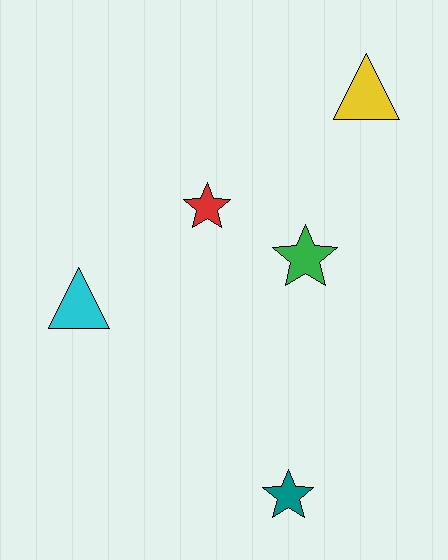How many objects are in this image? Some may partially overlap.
There are 5 objects.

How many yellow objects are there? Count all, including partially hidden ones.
There is 1 yellow object.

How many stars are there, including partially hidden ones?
There are 3 stars.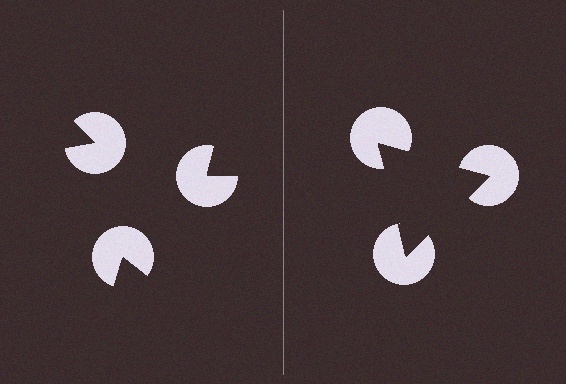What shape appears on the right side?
An illusory triangle.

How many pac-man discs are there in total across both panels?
6 — 3 on each side.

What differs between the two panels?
The pac-man discs are positioned identically on both sides; only the wedge orientations differ. On the right they align to a triangle; on the left they are misaligned.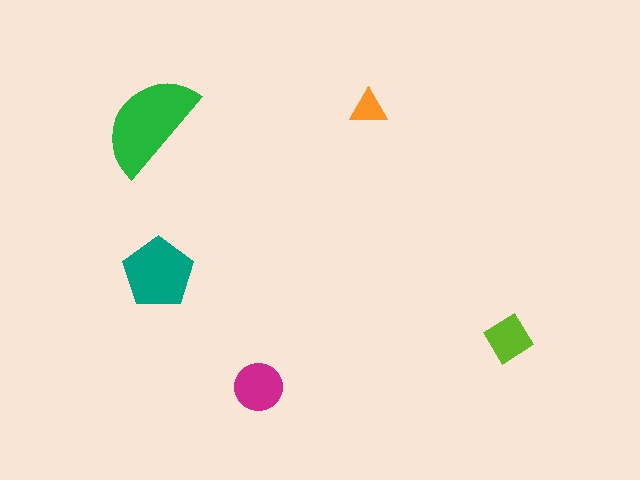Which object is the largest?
The green semicircle.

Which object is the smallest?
The orange triangle.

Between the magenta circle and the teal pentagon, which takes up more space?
The teal pentagon.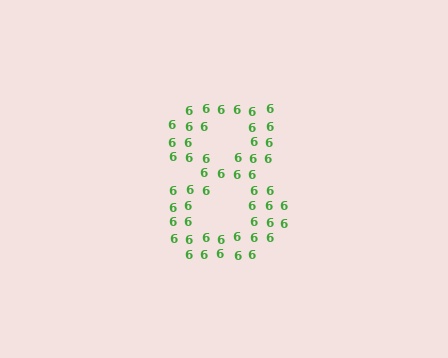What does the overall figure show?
The overall figure shows the digit 8.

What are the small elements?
The small elements are digit 6's.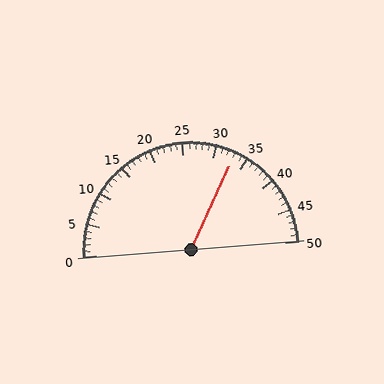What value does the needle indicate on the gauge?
The needle indicates approximately 33.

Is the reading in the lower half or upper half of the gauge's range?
The reading is in the upper half of the range (0 to 50).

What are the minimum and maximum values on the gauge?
The gauge ranges from 0 to 50.